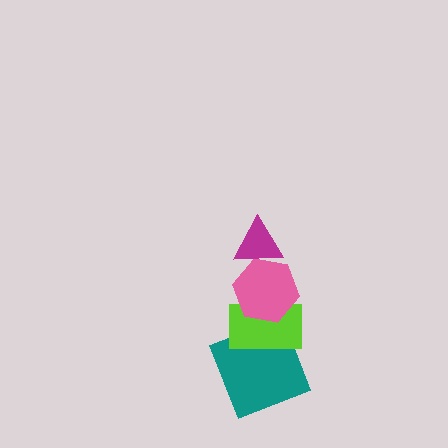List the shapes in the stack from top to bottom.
From top to bottom: the magenta triangle, the pink hexagon, the lime rectangle, the teal square.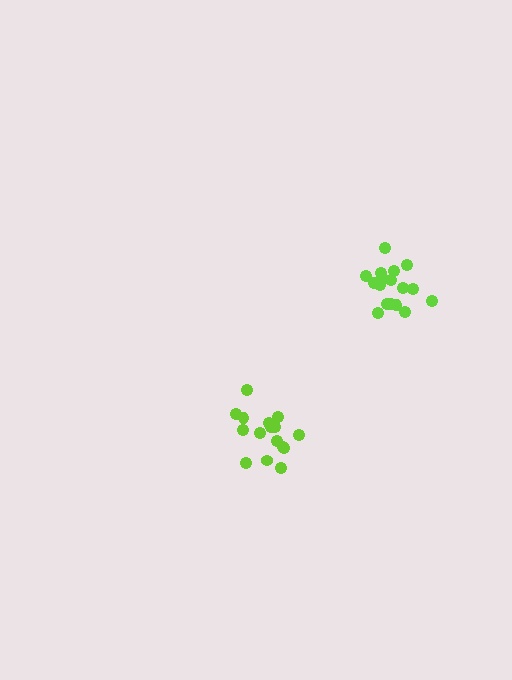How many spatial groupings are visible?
There are 2 spatial groupings.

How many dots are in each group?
Group 1: 17 dots, Group 2: 16 dots (33 total).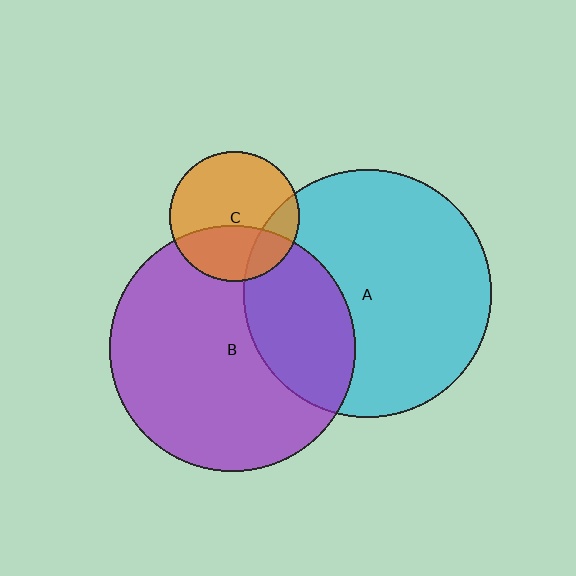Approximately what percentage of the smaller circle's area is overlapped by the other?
Approximately 20%.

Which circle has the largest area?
Circle A (cyan).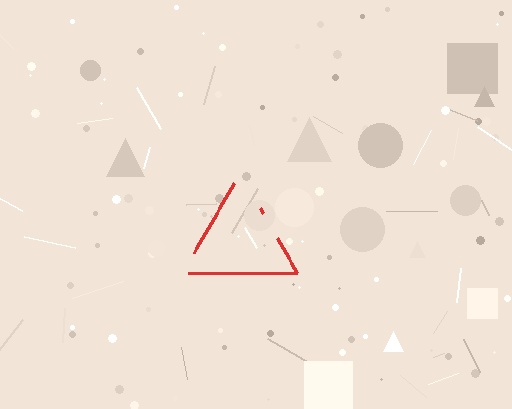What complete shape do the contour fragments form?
The contour fragments form a triangle.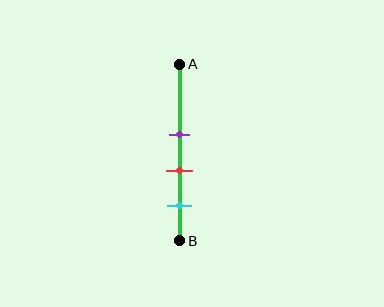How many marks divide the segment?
There are 3 marks dividing the segment.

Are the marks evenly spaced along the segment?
Yes, the marks are approximately evenly spaced.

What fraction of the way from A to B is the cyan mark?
The cyan mark is approximately 80% (0.8) of the way from A to B.